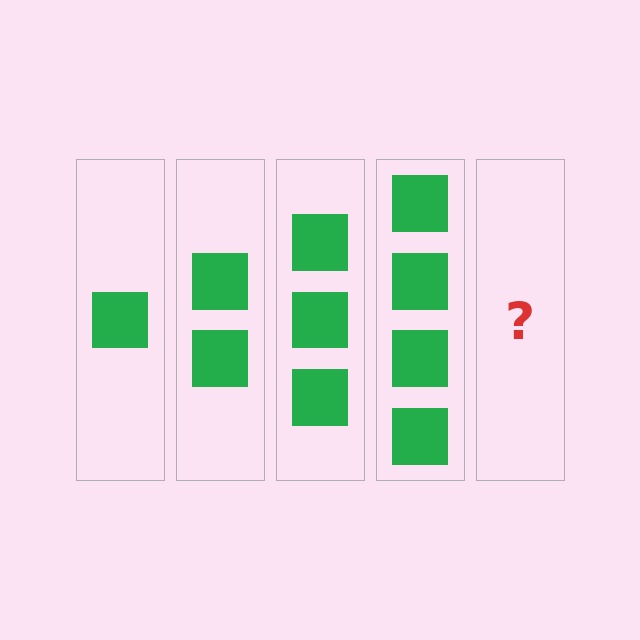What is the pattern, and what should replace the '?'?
The pattern is that each step adds one more square. The '?' should be 5 squares.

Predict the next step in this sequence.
The next step is 5 squares.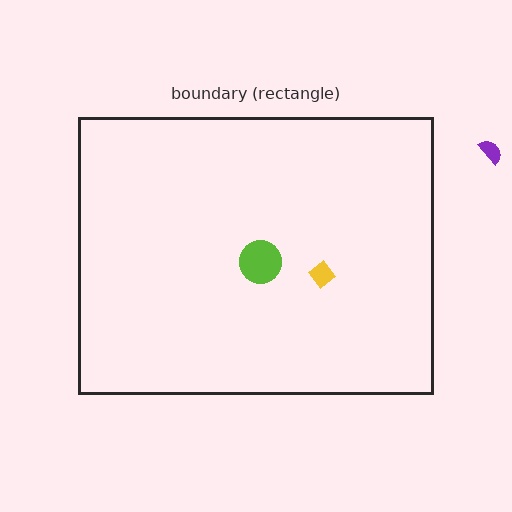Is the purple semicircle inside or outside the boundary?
Outside.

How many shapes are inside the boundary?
2 inside, 1 outside.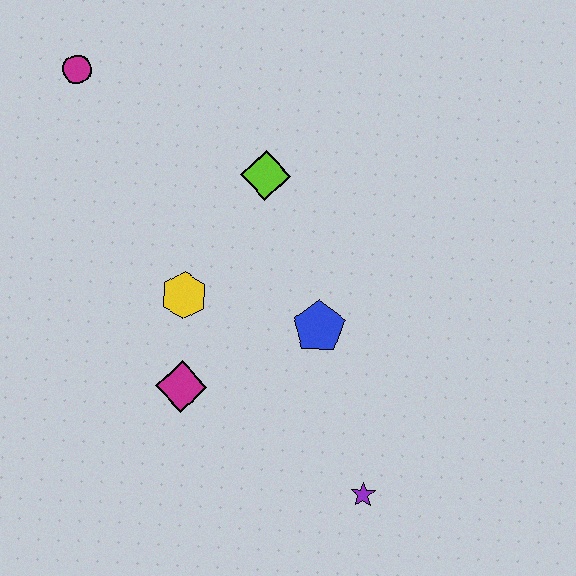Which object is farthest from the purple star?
The magenta circle is farthest from the purple star.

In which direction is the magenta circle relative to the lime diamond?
The magenta circle is to the left of the lime diamond.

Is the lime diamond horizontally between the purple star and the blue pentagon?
No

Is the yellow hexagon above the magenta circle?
No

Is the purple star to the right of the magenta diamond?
Yes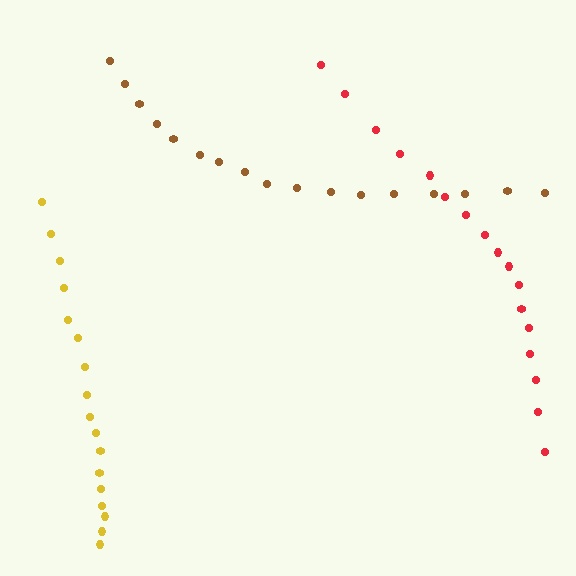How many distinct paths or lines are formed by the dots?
There are 3 distinct paths.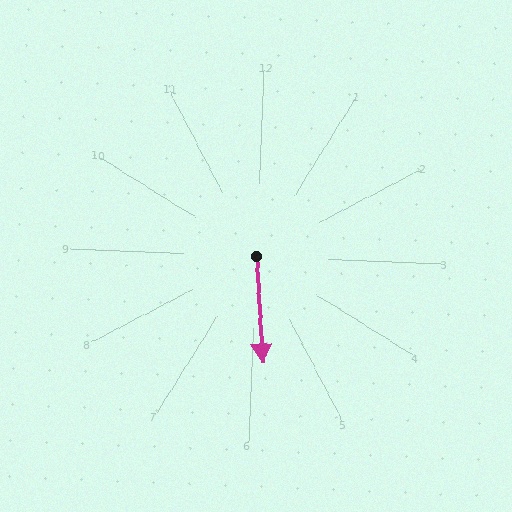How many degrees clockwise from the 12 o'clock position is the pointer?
Approximately 174 degrees.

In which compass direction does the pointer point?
South.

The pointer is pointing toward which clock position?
Roughly 6 o'clock.